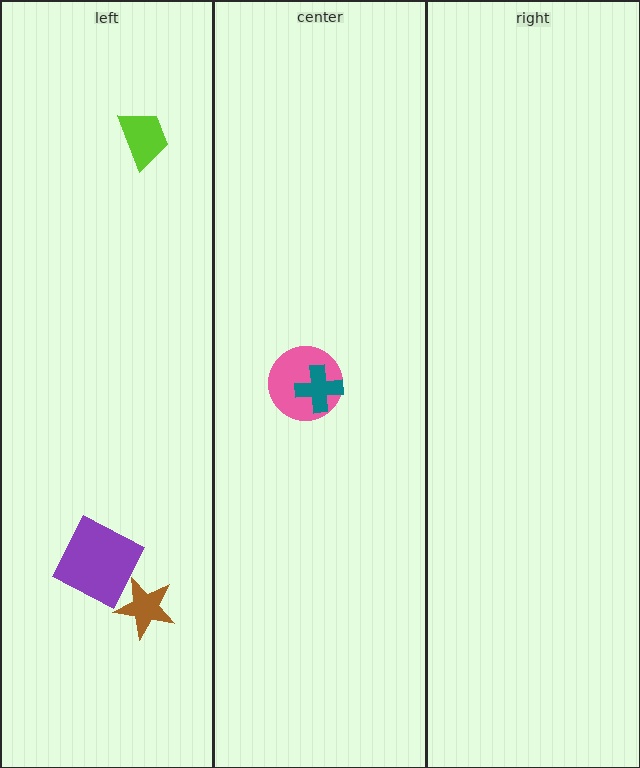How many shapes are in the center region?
2.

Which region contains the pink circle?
The center region.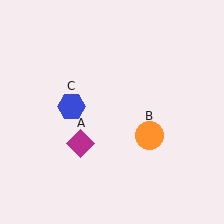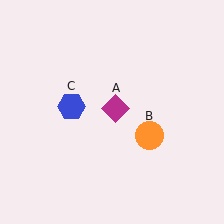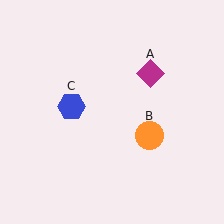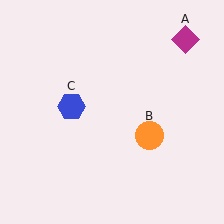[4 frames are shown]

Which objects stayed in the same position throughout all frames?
Orange circle (object B) and blue hexagon (object C) remained stationary.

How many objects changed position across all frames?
1 object changed position: magenta diamond (object A).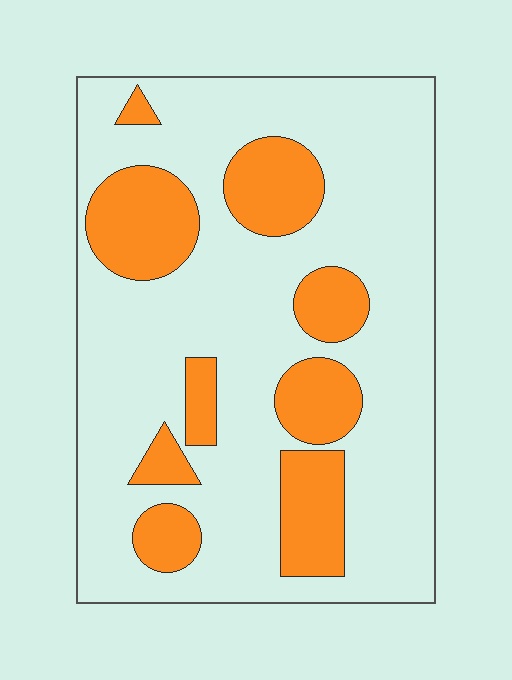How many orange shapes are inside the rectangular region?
9.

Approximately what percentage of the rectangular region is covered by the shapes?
Approximately 25%.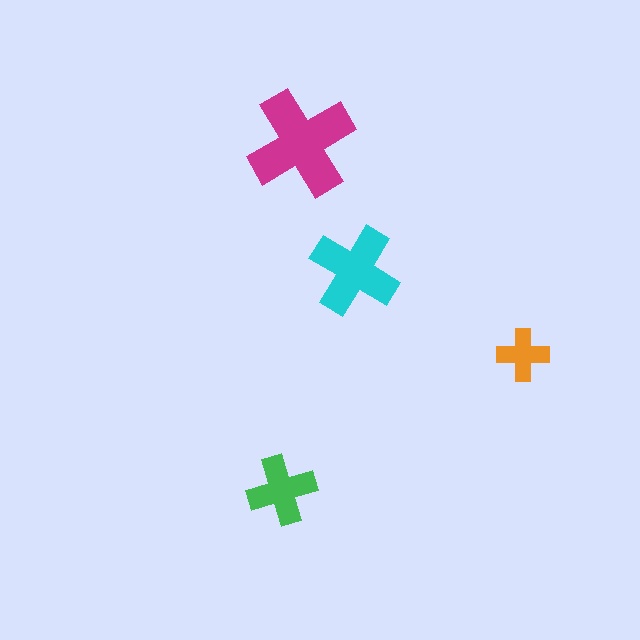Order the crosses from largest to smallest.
the magenta one, the cyan one, the green one, the orange one.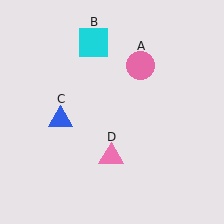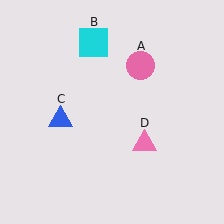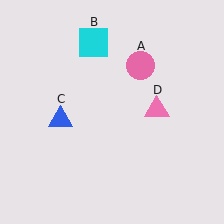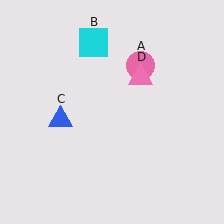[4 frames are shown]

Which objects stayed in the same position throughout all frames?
Pink circle (object A) and cyan square (object B) and blue triangle (object C) remained stationary.